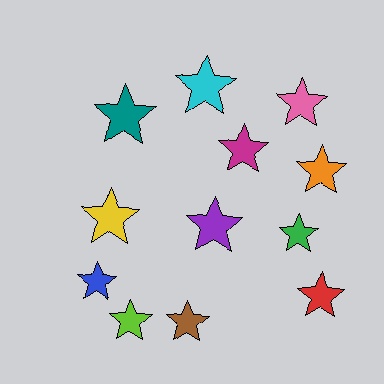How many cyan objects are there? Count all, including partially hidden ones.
There is 1 cyan object.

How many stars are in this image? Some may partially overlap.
There are 12 stars.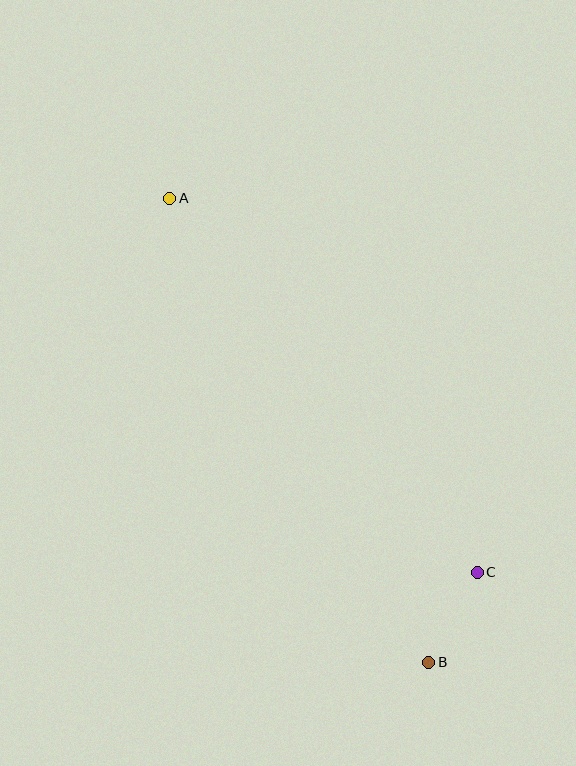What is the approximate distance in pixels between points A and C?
The distance between A and C is approximately 484 pixels.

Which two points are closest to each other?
Points B and C are closest to each other.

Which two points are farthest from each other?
Points A and B are farthest from each other.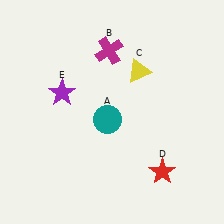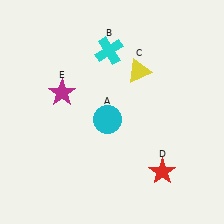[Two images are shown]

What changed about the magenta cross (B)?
In Image 1, B is magenta. In Image 2, it changed to cyan.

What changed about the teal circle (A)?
In Image 1, A is teal. In Image 2, it changed to cyan.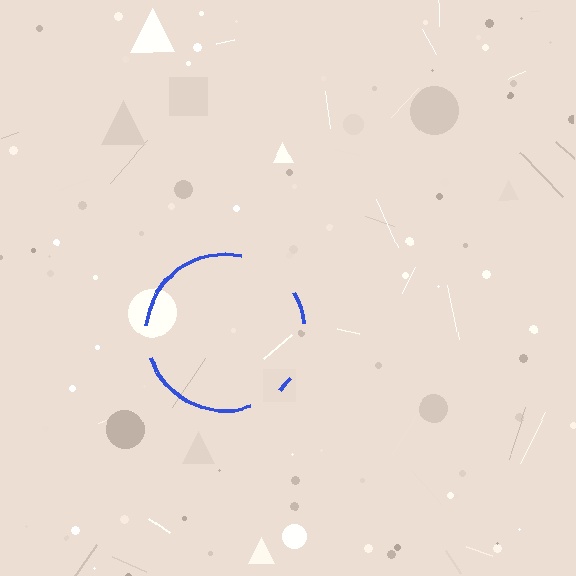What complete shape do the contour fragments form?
The contour fragments form a circle.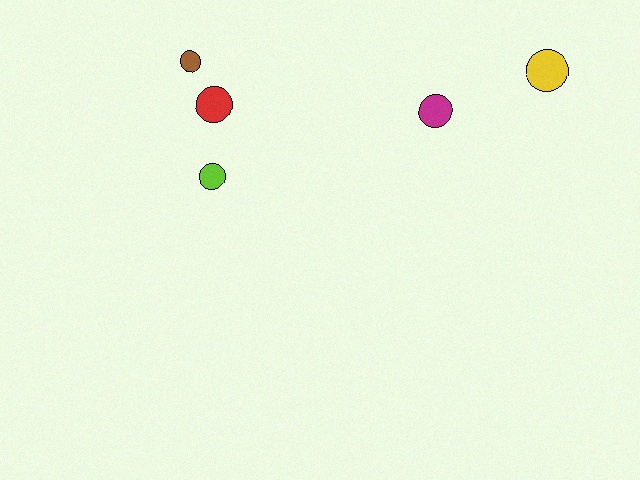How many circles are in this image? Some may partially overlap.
There are 5 circles.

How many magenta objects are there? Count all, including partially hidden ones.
There is 1 magenta object.